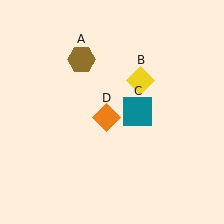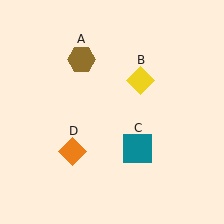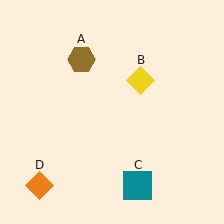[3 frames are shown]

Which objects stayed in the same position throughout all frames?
Brown hexagon (object A) and yellow diamond (object B) remained stationary.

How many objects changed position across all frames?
2 objects changed position: teal square (object C), orange diamond (object D).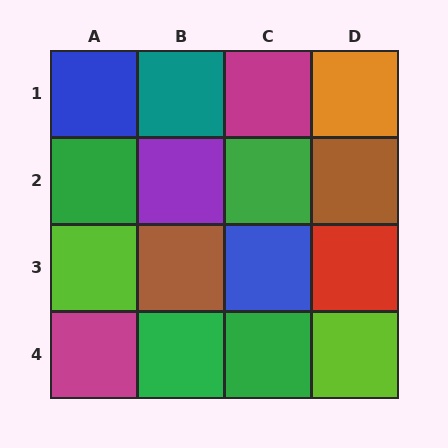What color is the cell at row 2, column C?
Green.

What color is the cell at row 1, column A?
Blue.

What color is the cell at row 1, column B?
Teal.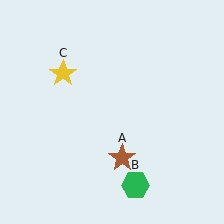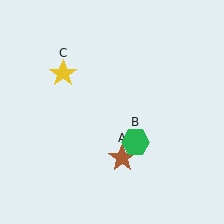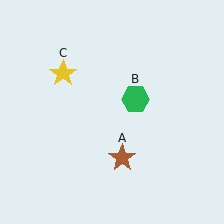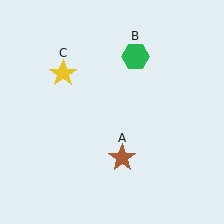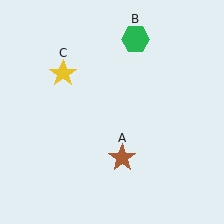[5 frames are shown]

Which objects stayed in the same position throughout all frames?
Brown star (object A) and yellow star (object C) remained stationary.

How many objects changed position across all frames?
1 object changed position: green hexagon (object B).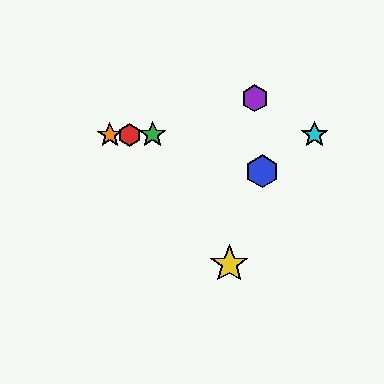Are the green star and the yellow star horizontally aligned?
No, the green star is at y≈135 and the yellow star is at y≈264.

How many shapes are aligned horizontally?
4 shapes (the red hexagon, the green star, the orange star, the cyan star) are aligned horizontally.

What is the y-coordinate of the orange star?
The orange star is at y≈135.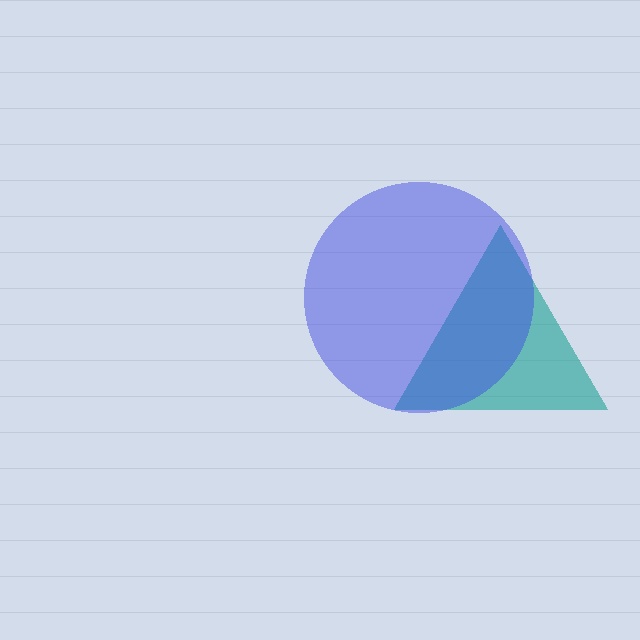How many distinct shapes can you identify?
There are 2 distinct shapes: a teal triangle, a blue circle.